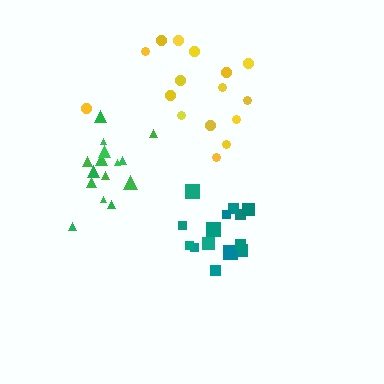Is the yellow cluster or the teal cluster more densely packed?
Teal.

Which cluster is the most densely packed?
Teal.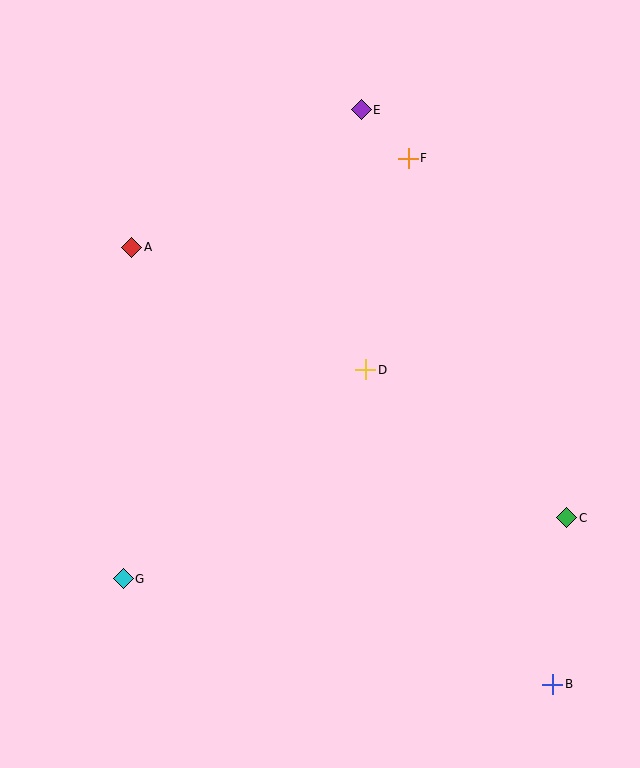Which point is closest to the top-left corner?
Point A is closest to the top-left corner.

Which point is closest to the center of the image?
Point D at (366, 370) is closest to the center.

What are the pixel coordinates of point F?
Point F is at (408, 158).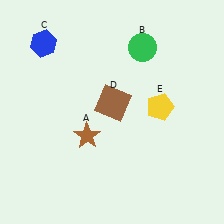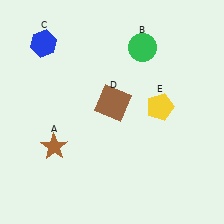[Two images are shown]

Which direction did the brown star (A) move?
The brown star (A) moved left.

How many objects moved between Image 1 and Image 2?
1 object moved between the two images.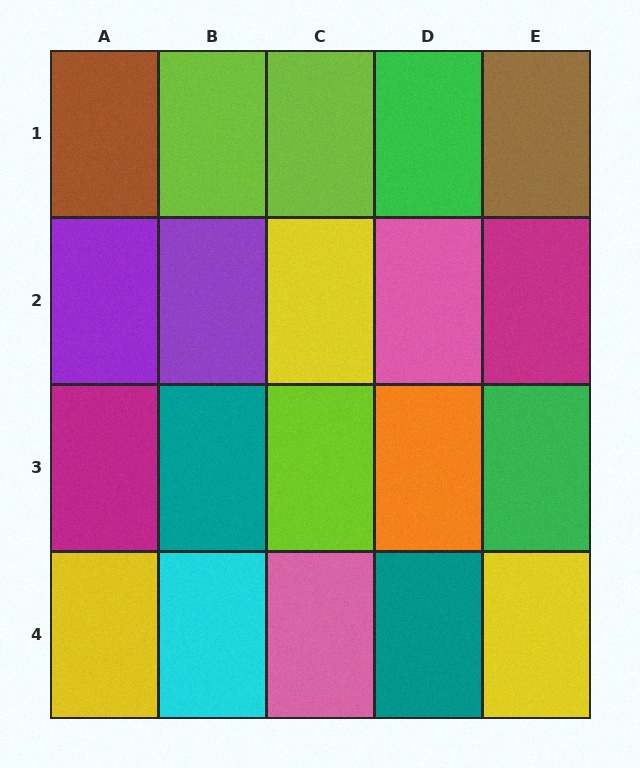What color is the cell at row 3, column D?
Orange.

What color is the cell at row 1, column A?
Brown.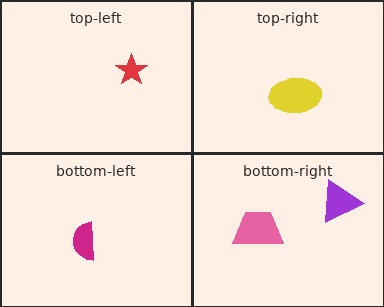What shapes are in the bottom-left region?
The magenta semicircle.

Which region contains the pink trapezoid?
The bottom-right region.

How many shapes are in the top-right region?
1.